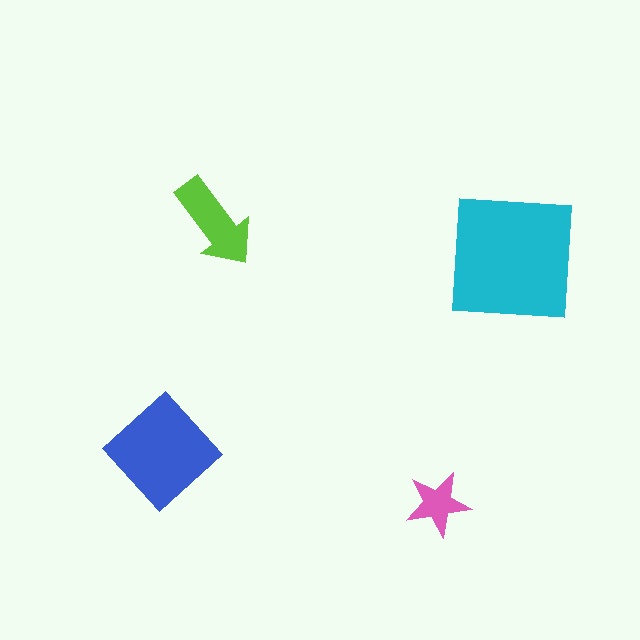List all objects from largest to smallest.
The cyan square, the blue diamond, the lime arrow, the pink star.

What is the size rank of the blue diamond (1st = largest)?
2nd.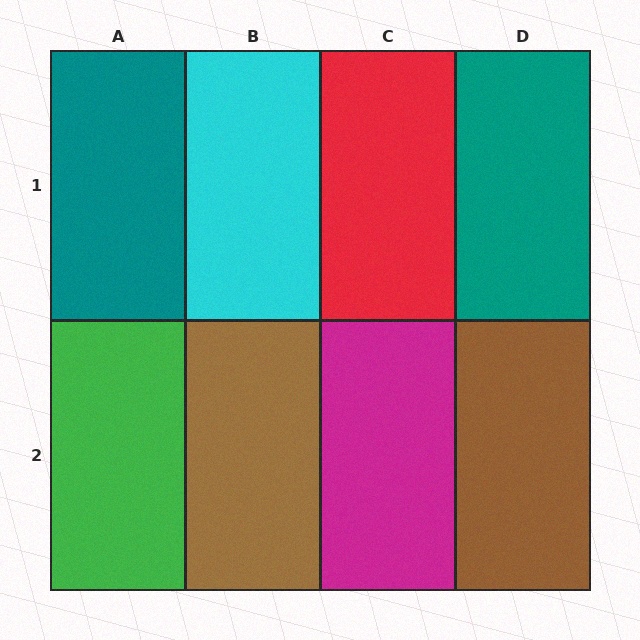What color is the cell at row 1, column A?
Teal.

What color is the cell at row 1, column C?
Red.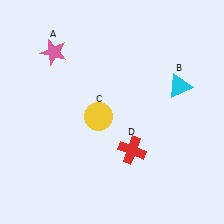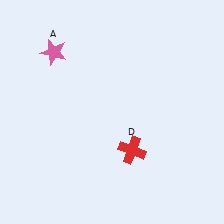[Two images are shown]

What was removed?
The yellow circle (C), the cyan triangle (B) were removed in Image 2.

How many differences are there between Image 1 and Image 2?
There are 2 differences between the two images.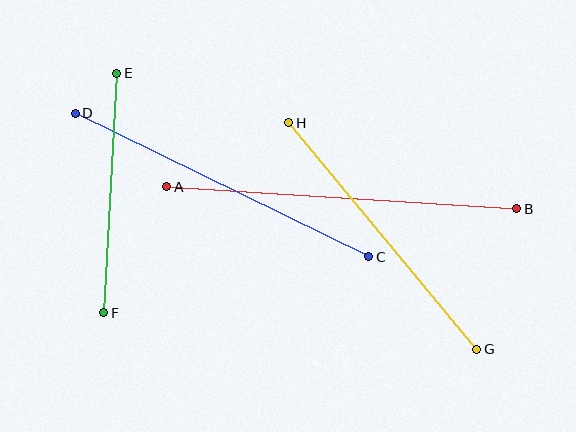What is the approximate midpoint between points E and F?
The midpoint is at approximately (110, 193) pixels.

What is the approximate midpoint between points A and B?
The midpoint is at approximately (342, 198) pixels.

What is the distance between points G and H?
The distance is approximately 294 pixels.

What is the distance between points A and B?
The distance is approximately 351 pixels.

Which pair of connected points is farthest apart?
Points A and B are farthest apart.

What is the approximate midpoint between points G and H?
The midpoint is at approximately (383, 236) pixels.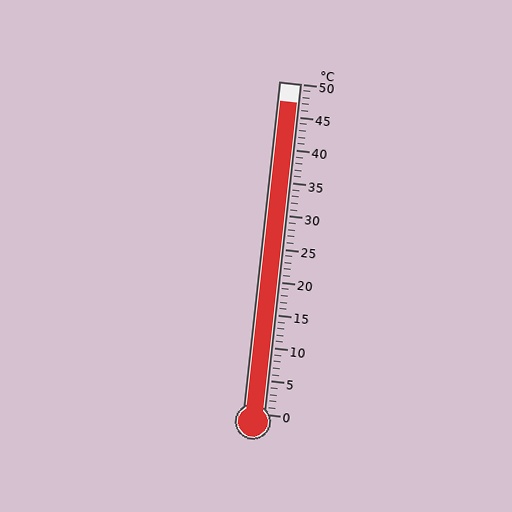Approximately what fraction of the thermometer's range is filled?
The thermometer is filled to approximately 95% of its range.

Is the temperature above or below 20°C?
The temperature is above 20°C.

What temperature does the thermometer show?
The thermometer shows approximately 47°C.